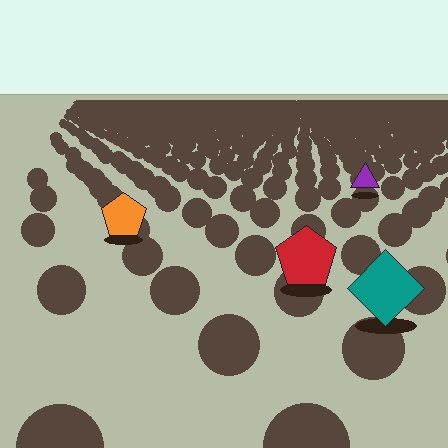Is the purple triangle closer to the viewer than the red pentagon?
No. The red pentagon is closer — you can tell from the texture gradient: the ground texture is coarser near it.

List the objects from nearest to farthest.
From nearest to farthest: the teal diamond, the red pentagon, the orange pentagon, the purple triangle.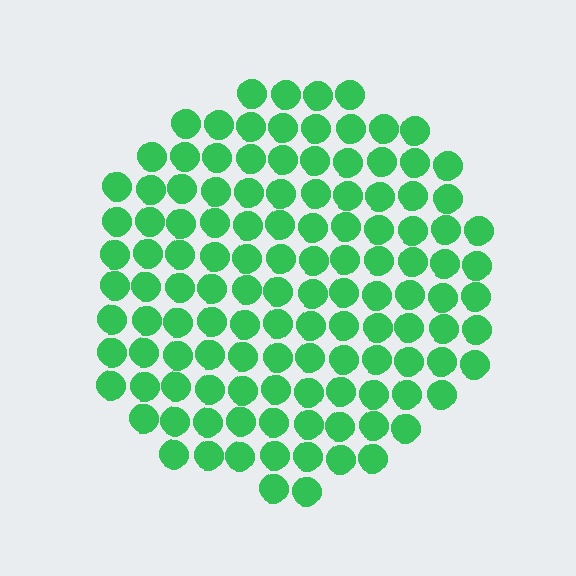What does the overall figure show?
The overall figure shows a circle.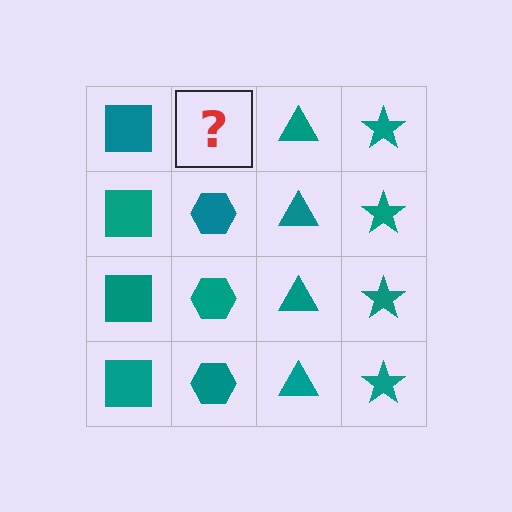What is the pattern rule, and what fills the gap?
The rule is that each column has a consistent shape. The gap should be filled with a teal hexagon.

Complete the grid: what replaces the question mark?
The question mark should be replaced with a teal hexagon.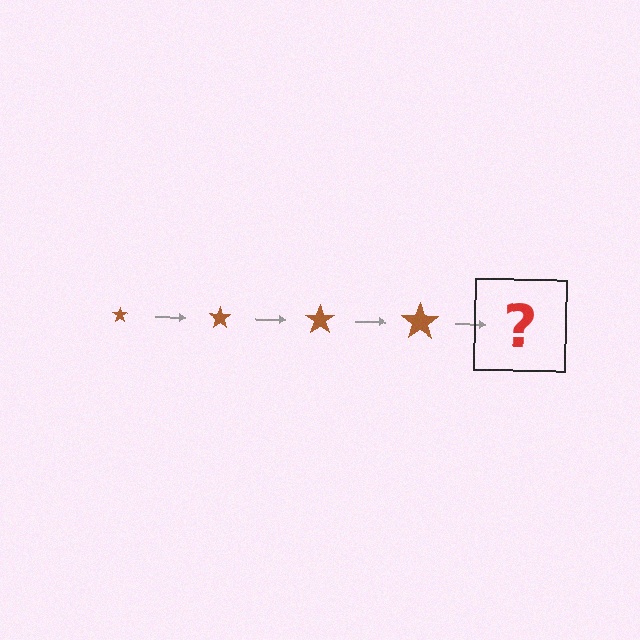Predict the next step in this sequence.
The next step is a brown star, larger than the previous one.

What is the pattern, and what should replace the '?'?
The pattern is that the star gets progressively larger each step. The '?' should be a brown star, larger than the previous one.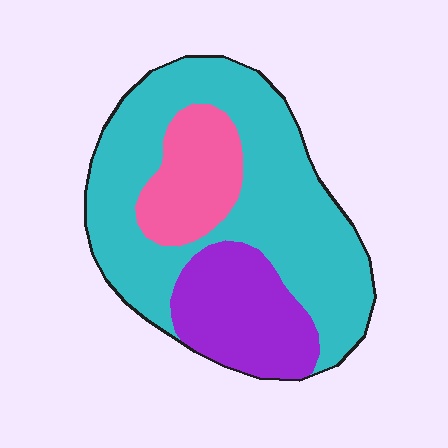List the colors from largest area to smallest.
From largest to smallest: cyan, purple, pink.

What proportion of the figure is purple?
Purple covers about 20% of the figure.